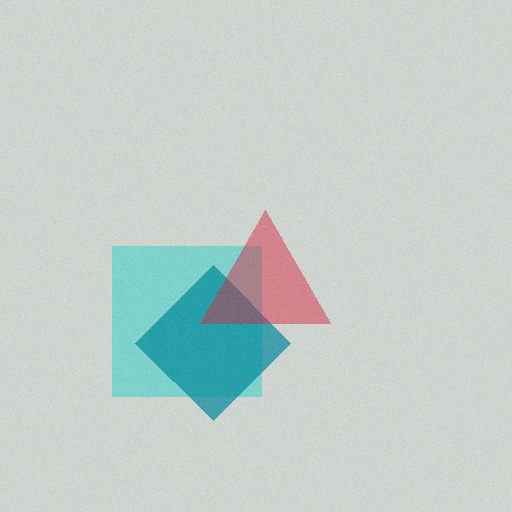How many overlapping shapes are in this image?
There are 3 overlapping shapes in the image.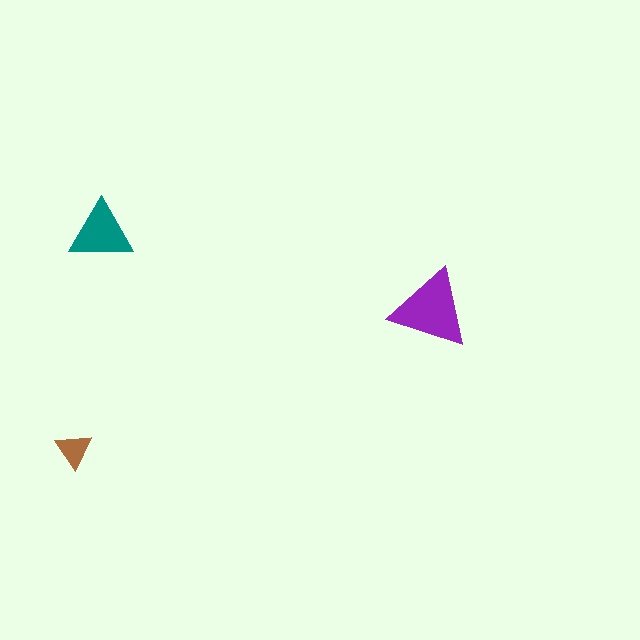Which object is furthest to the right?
The purple triangle is rightmost.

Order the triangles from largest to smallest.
the purple one, the teal one, the brown one.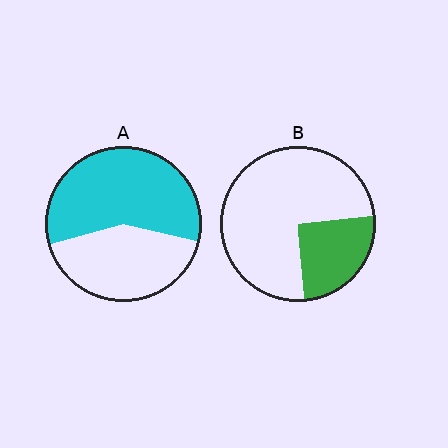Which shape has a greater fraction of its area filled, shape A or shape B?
Shape A.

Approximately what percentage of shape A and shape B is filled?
A is approximately 60% and B is approximately 25%.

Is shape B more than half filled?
No.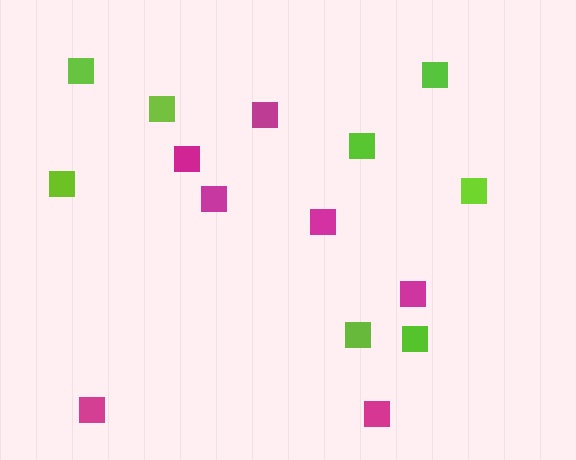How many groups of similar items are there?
There are 2 groups: one group of magenta squares (7) and one group of lime squares (8).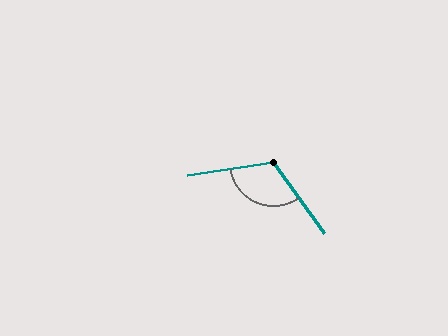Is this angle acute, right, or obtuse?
It is obtuse.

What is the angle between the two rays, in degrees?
Approximately 117 degrees.